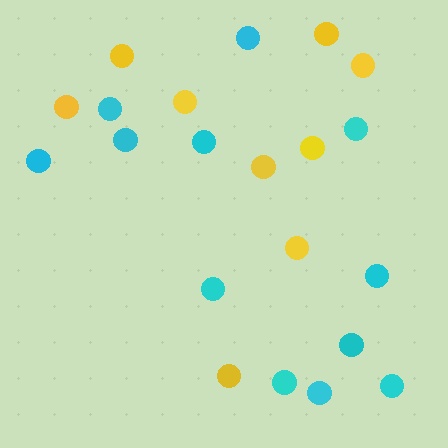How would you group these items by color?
There are 2 groups: one group of yellow circles (9) and one group of cyan circles (12).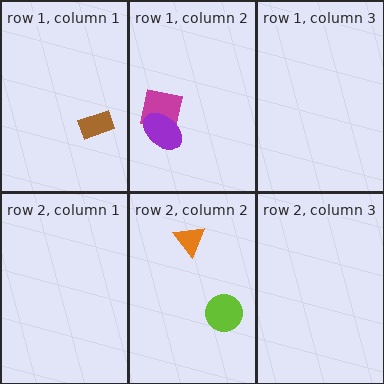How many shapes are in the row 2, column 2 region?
2.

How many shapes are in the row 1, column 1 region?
1.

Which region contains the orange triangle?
The row 2, column 2 region.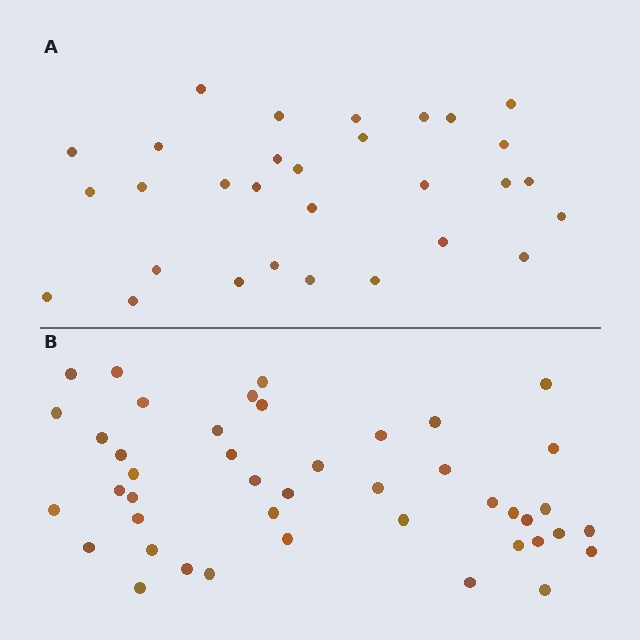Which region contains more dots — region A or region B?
Region B (the bottom region) has more dots.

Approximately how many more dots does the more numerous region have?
Region B has approximately 15 more dots than region A.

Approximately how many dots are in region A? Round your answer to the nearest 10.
About 30 dots.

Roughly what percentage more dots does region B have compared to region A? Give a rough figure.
About 45% more.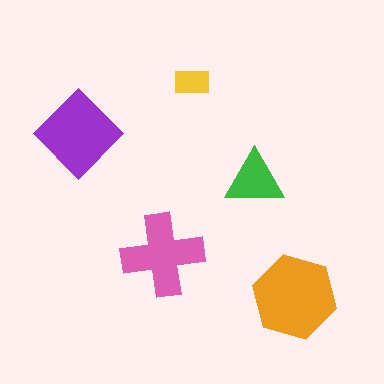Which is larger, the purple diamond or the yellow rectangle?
The purple diamond.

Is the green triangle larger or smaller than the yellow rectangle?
Larger.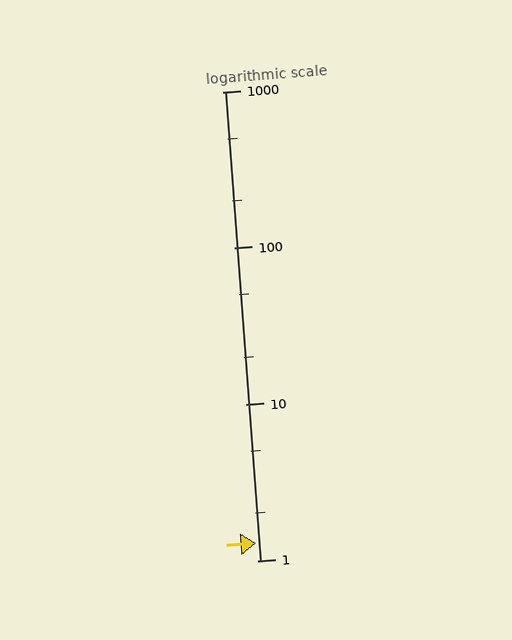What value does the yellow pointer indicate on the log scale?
The pointer indicates approximately 1.3.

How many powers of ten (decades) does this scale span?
The scale spans 3 decades, from 1 to 1000.